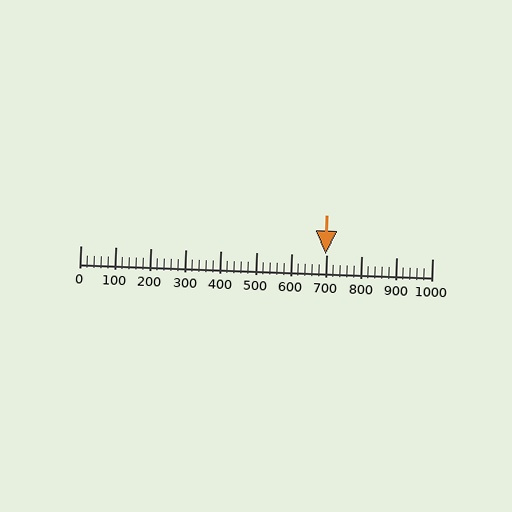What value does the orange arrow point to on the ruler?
The orange arrow points to approximately 698.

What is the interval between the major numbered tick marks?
The major tick marks are spaced 100 units apart.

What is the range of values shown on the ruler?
The ruler shows values from 0 to 1000.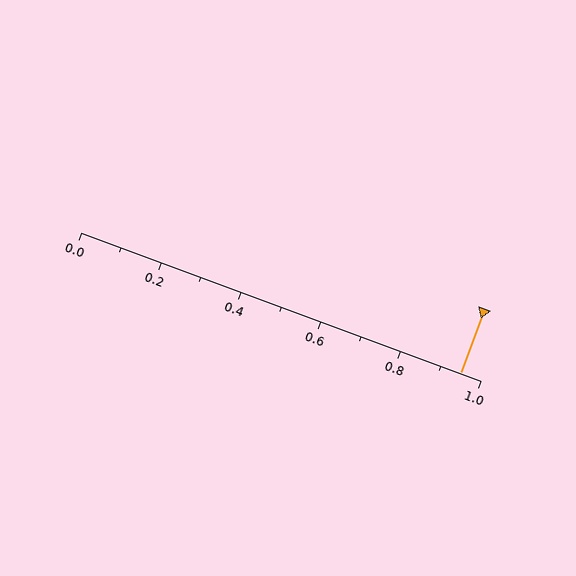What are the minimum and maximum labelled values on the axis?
The axis runs from 0.0 to 1.0.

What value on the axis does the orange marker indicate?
The marker indicates approximately 0.95.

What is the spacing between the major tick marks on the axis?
The major ticks are spaced 0.2 apart.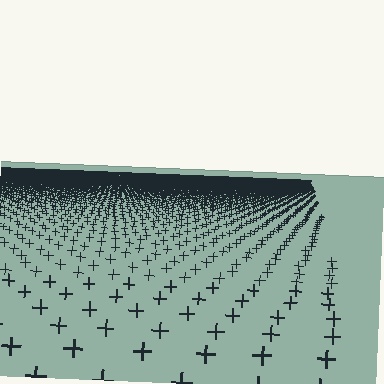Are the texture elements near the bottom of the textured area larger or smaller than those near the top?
Larger. Near the bottom, elements are closer to the viewer and appear at a bigger on-screen size.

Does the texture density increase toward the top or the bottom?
Density increases toward the top.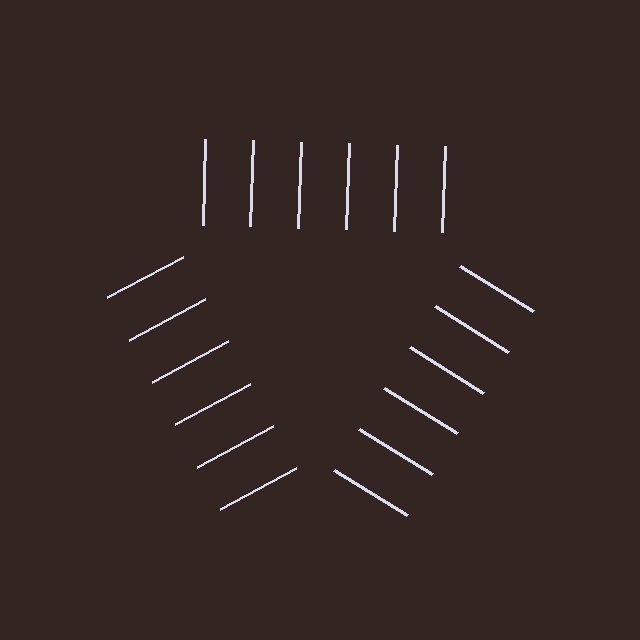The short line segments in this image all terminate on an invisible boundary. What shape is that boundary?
An illusory triangle — the line segments terminate on its edges but no continuous stroke is drawn.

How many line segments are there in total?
18 — 6 along each of the 3 edges.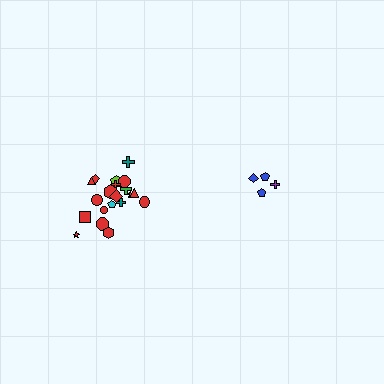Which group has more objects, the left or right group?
The left group.